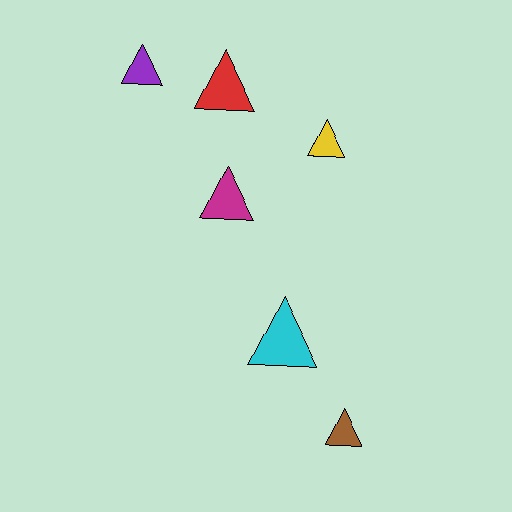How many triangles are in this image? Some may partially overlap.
There are 6 triangles.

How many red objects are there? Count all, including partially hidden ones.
There is 1 red object.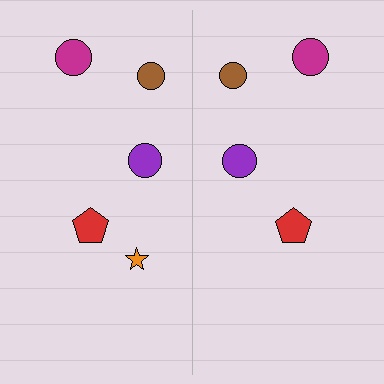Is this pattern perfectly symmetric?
No, the pattern is not perfectly symmetric. A orange star is missing from the right side.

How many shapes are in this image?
There are 9 shapes in this image.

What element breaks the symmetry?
A orange star is missing from the right side.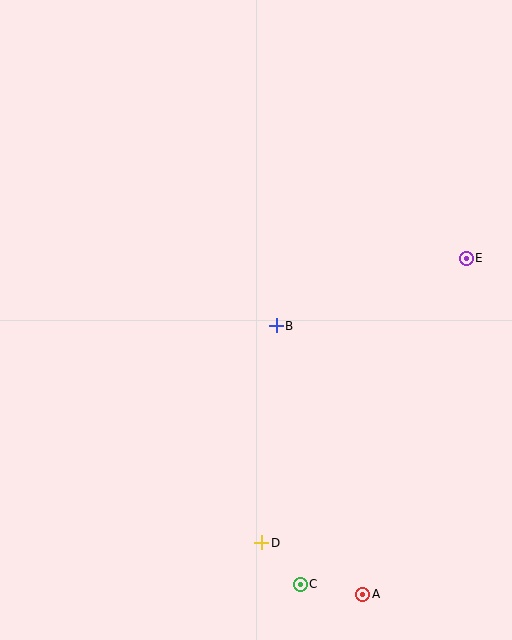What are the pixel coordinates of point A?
Point A is at (363, 594).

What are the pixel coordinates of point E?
Point E is at (466, 258).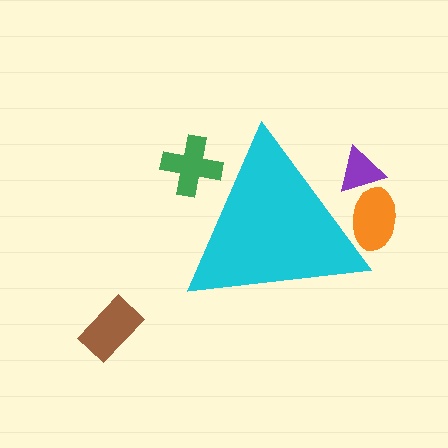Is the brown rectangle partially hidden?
No, the brown rectangle is fully visible.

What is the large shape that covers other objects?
A cyan triangle.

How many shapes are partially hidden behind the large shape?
3 shapes are partially hidden.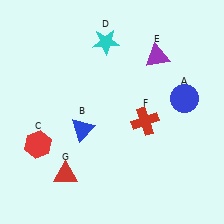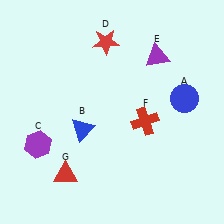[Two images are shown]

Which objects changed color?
C changed from red to purple. D changed from cyan to red.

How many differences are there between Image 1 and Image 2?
There are 2 differences between the two images.